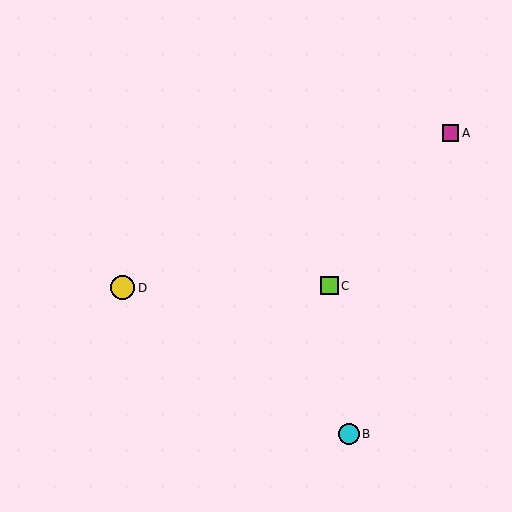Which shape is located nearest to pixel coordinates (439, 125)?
The magenta square (labeled A) at (451, 133) is nearest to that location.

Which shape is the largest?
The yellow circle (labeled D) is the largest.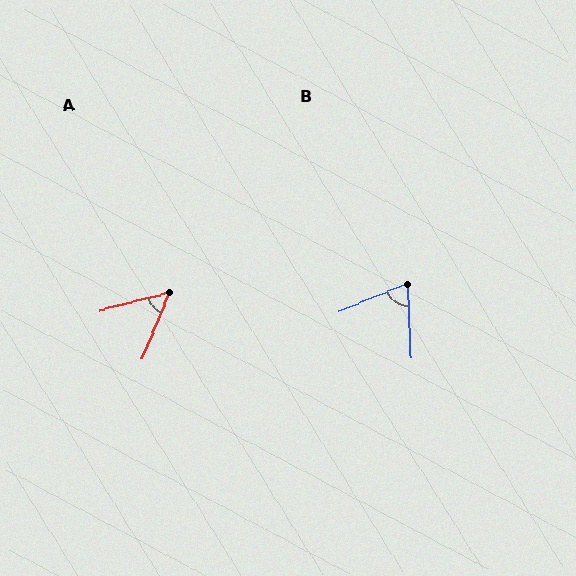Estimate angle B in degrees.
Approximately 70 degrees.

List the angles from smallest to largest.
A (54°), B (70°).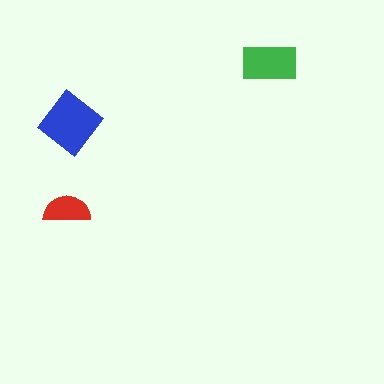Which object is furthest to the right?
The green rectangle is rightmost.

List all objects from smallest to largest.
The red semicircle, the green rectangle, the blue diamond.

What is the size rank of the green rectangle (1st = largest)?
2nd.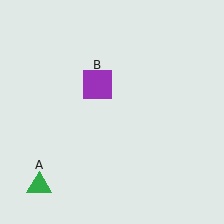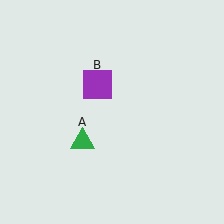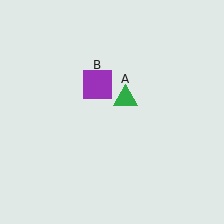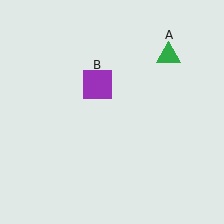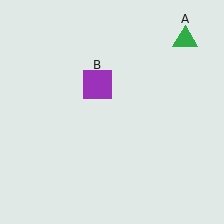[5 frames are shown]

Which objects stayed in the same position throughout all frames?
Purple square (object B) remained stationary.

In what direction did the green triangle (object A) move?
The green triangle (object A) moved up and to the right.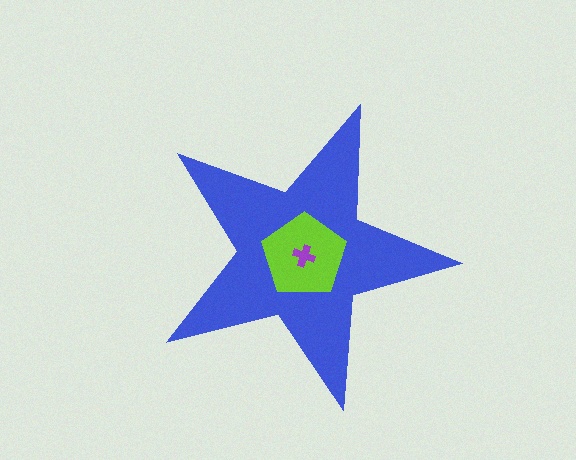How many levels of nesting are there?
3.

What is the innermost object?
The purple cross.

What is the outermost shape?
The blue star.